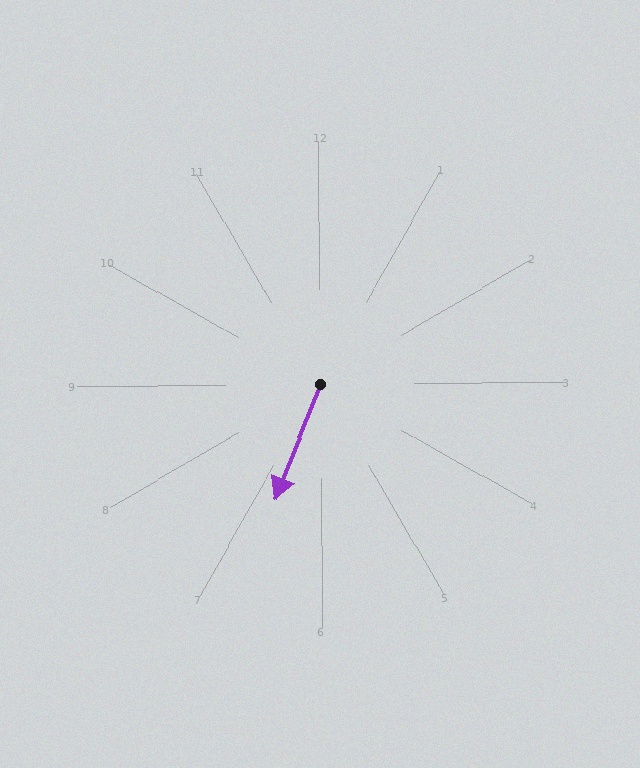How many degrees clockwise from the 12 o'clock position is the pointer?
Approximately 202 degrees.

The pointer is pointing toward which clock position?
Roughly 7 o'clock.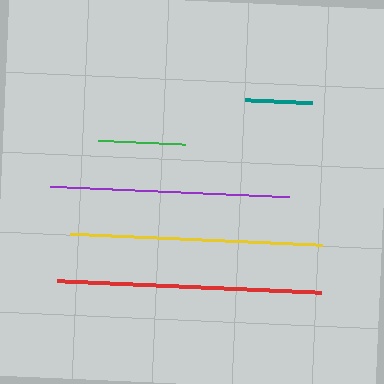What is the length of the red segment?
The red segment is approximately 265 pixels long.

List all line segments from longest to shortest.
From longest to shortest: red, yellow, purple, green, teal.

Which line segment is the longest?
The red line is the longest at approximately 265 pixels.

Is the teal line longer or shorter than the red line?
The red line is longer than the teal line.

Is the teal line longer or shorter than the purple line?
The purple line is longer than the teal line.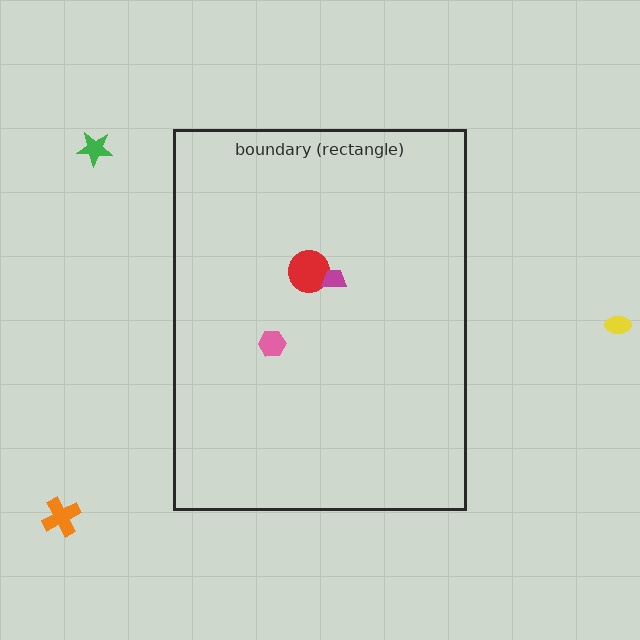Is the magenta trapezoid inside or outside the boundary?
Inside.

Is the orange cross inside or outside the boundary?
Outside.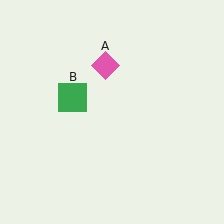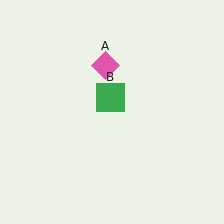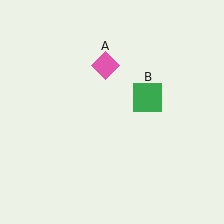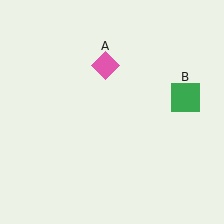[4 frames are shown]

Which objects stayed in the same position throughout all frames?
Pink diamond (object A) remained stationary.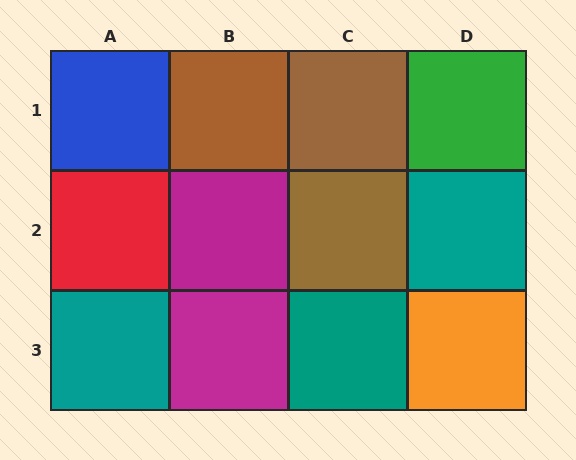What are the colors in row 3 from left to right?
Teal, magenta, teal, orange.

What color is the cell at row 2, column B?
Magenta.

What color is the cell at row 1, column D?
Green.